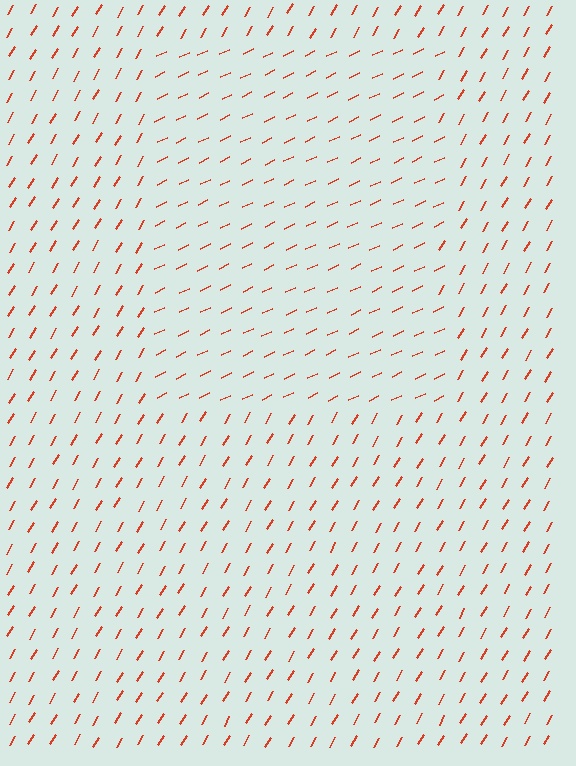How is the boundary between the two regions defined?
The boundary is defined purely by a change in line orientation (approximately 34 degrees difference). All lines are the same color and thickness.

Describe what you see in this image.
The image is filled with small red line segments. A rectangle region in the image has lines oriented differently from the surrounding lines, creating a visible texture boundary.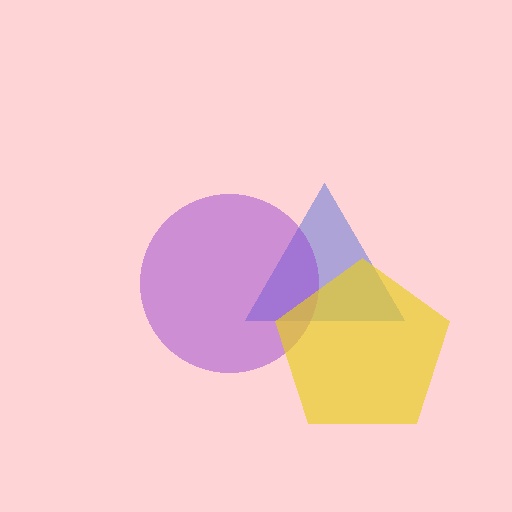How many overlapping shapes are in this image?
There are 3 overlapping shapes in the image.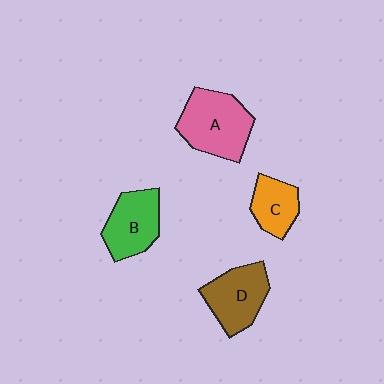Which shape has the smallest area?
Shape C (orange).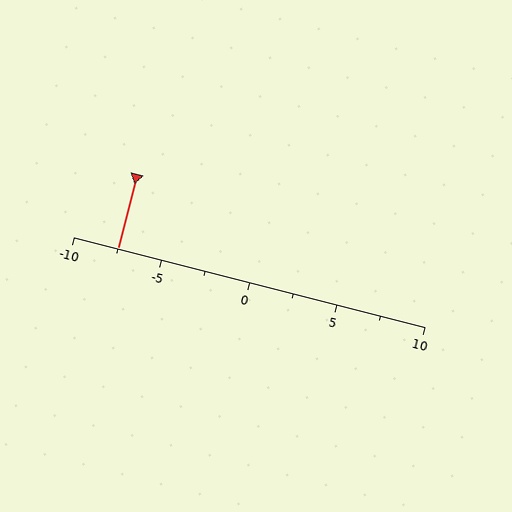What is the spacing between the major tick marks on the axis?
The major ticks are spaced 5 apart.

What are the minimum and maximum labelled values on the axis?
The axis runs from -10 to 10.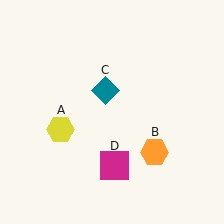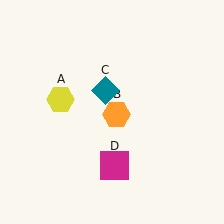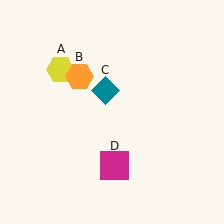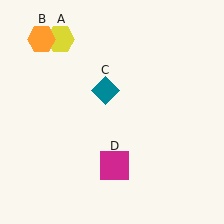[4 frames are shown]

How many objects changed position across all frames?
2 objects changed position: yellow hexagon (object A), orange hexagon (object B).